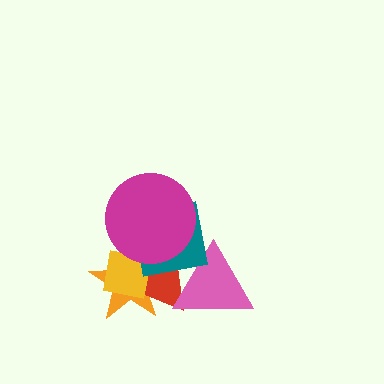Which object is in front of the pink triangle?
The teal square is in front of the pink triangle.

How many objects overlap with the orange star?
4 objects overlap with the orange star.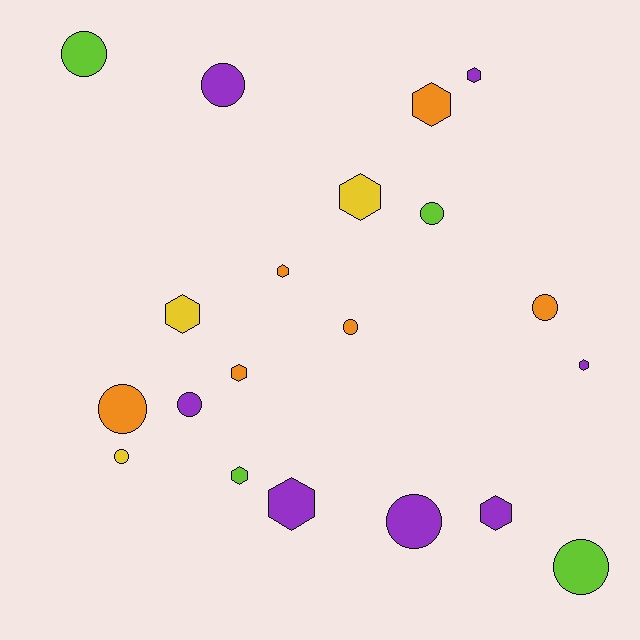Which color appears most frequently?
Purple, with 7 objects.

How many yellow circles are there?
There is 1 yellow circle.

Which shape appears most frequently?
Hexagon, with 10 objects.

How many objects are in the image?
There are 20 objects.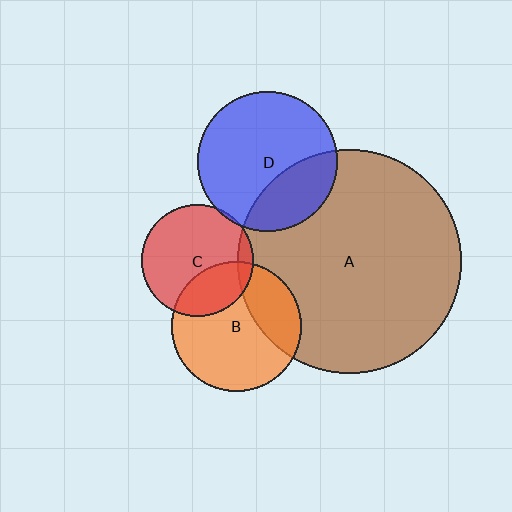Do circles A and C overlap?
Yes.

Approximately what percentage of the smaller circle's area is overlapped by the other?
Approximately 5%.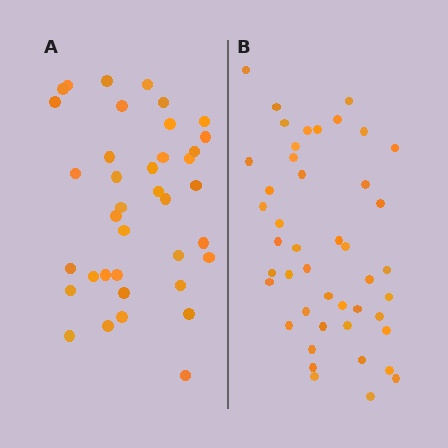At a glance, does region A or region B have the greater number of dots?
Region B (the right region) has more dots.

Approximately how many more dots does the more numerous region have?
Region B has roughly 8 or so more dots than region A.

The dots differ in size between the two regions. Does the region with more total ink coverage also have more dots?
No. Region A has more total ink coverage because its dots are larger, but region B actually contains more individual dots. Total area can be misleading — the number of items is what matters here.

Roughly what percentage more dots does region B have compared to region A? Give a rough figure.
About 20% more.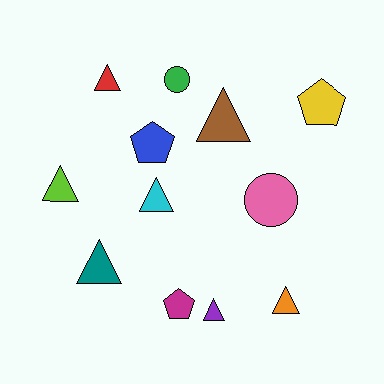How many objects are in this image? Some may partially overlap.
There are 12 objects.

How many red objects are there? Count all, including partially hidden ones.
There is 1 red object.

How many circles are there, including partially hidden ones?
There are 2 circles.